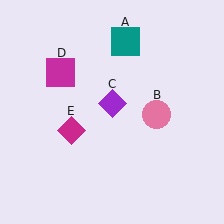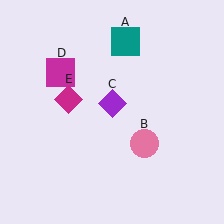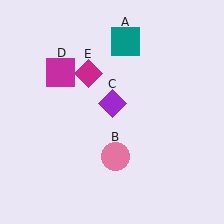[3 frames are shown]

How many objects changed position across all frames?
2 objects changed position: pink circle (object B), magenta diamond (object E).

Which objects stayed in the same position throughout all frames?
Teal square (object A) and purple diamond (object C) and magenta square (object D) remained stationary.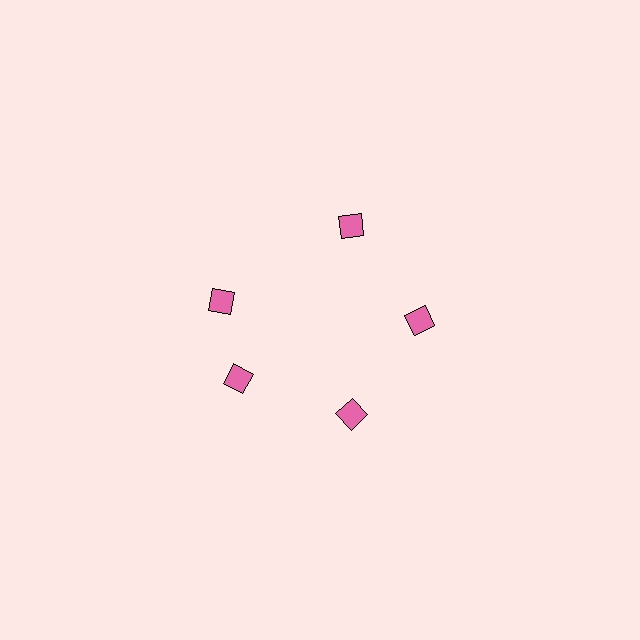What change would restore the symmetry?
The symmetry would be restored by rotating it back into even spacing with its neighbors so that all 5 diamonds sit at equal angles and equal distance from the center.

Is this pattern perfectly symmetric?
No. The 5 pink diamonds are arranged in a ring, but one element near the 10 o'clock position is rotated out of alignment along the ring, breaking the 5-fold rotational symmetry.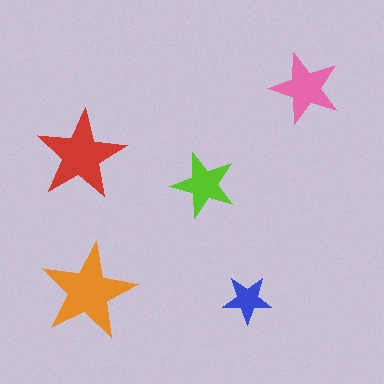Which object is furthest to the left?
The red star is leftmost.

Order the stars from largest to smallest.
the orange one, the red one, the pink one, the lime one, the blue one.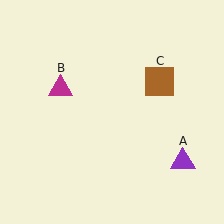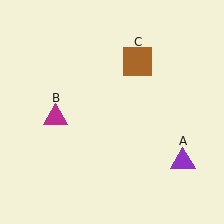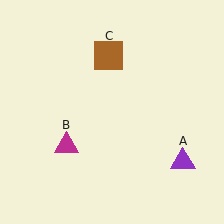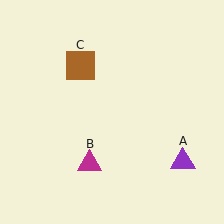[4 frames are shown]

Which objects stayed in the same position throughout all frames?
Purple triangle (object A) remained stationary.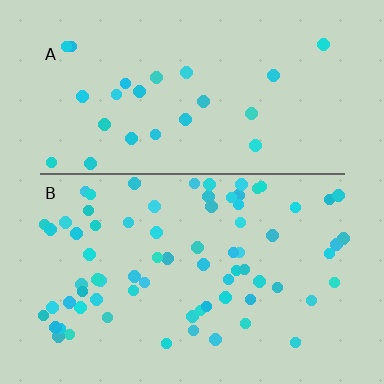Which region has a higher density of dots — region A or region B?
B (the bottom).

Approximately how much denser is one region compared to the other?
Approximately 2.9× — region B over region A.